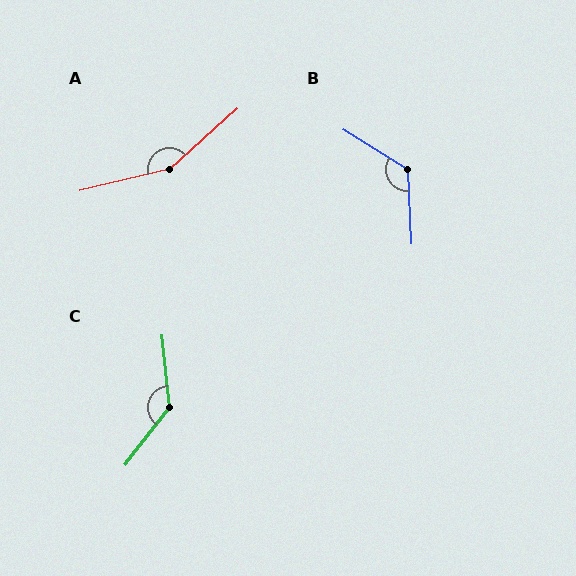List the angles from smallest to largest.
B (124°), C (137°), A (152°).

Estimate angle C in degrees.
Approximately 137 degrees.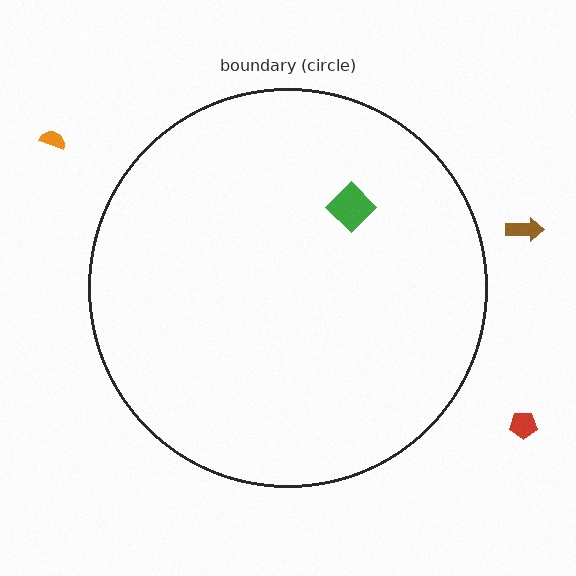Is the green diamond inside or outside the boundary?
Inside.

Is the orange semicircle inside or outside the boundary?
Outside.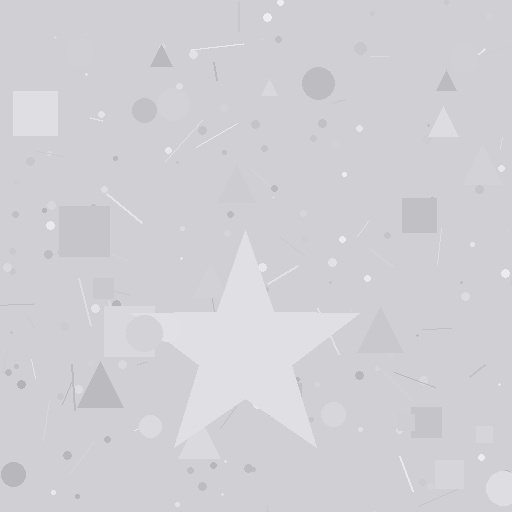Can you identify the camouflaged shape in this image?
The camouflaged shape is a star.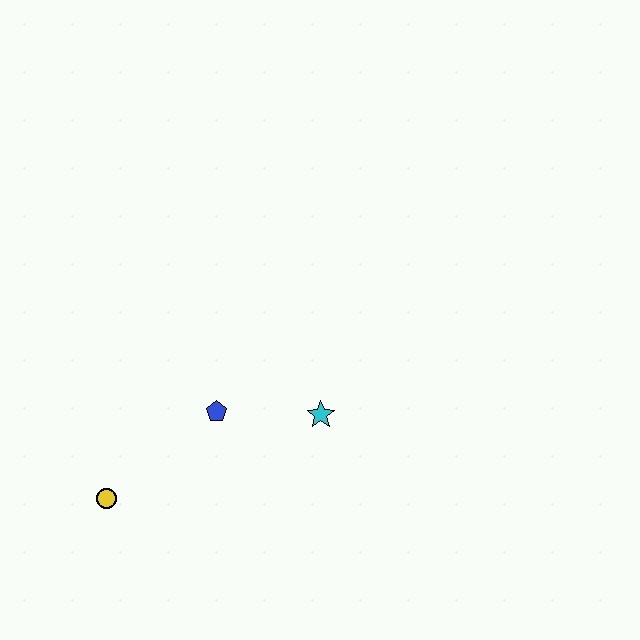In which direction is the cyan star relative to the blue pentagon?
The cyan star is to the right of the blue pentagon.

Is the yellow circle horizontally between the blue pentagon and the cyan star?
No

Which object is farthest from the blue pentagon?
The yellow circle is farthest from the blue pentagon.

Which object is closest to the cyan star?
The blue pentagon is closest to the cyan star.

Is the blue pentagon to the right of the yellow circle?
Yes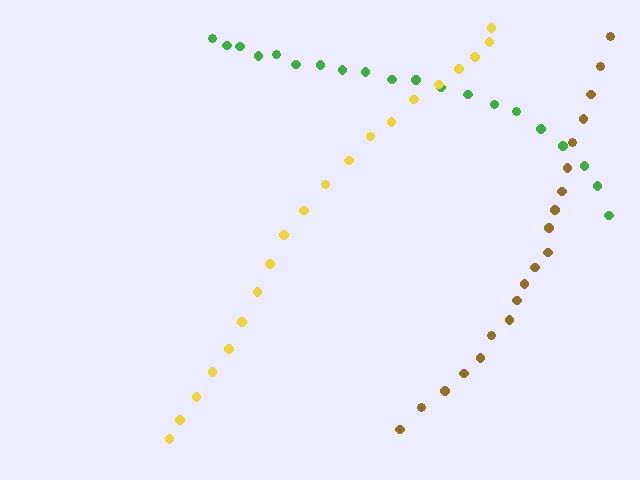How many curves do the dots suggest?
There are 3 distinct paths.